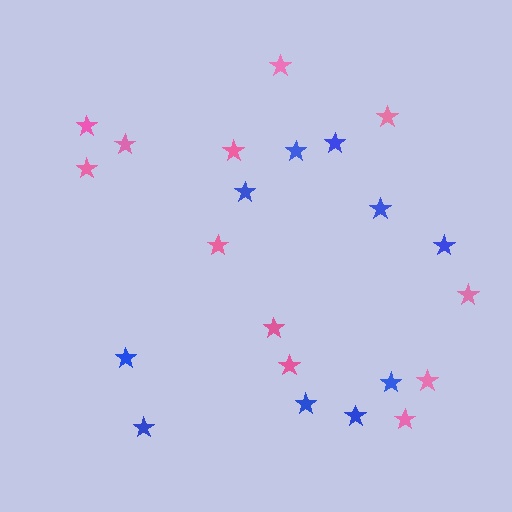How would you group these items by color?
There are 2 groups: one group of pink stars (12) and one group of blue stars (10).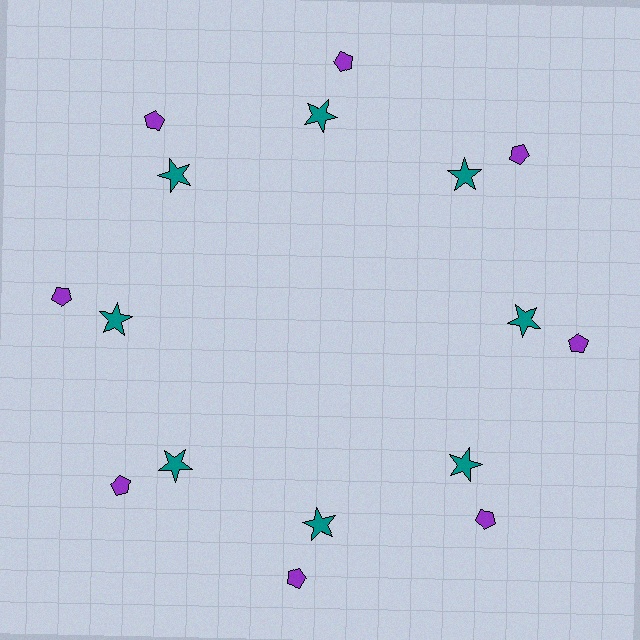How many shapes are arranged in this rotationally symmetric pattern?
There are 16 shapes, arranged in 8 groups of 2.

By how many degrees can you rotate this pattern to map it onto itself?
The pattern maps onto itself every 45 degrees of rotation.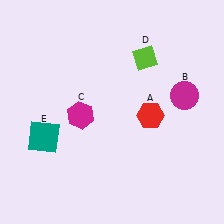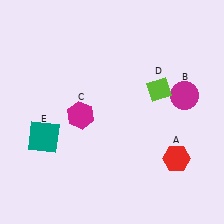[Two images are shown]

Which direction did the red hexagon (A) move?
The red hexagon (A) moved down.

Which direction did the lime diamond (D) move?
The lime diamond (D) moved down.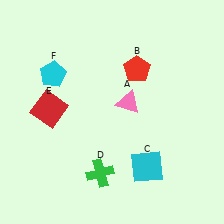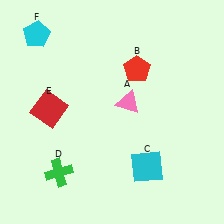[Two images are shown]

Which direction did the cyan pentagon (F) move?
The cyan pentagon (F) moved up.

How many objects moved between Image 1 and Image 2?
2 objects moved between the two images.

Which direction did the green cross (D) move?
The green cross (D) moved left.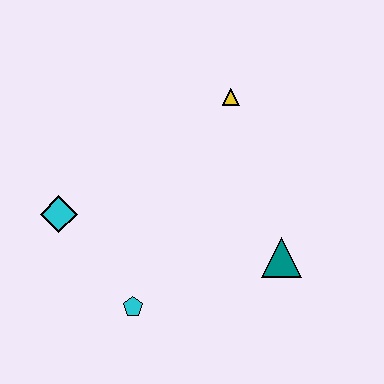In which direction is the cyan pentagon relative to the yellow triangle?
The cyan pentagon is below the yellow triangle.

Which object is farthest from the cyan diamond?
The teal triangle is farthest from the cyan diamond.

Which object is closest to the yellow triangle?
The teal triangle is closest to the yellow triangle.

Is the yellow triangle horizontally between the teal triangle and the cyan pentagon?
Yes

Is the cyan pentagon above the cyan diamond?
No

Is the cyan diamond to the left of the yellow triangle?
Yes